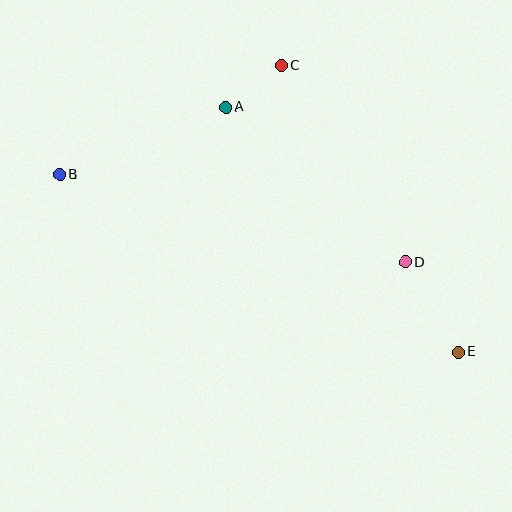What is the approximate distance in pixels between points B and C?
The distance between B and C is approximately 247 pixels.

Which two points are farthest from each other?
Points B and E are farthest from each other.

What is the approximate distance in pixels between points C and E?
The distance between C and E is approximately 337 pixels.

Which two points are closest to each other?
Points A and C are closest to each other.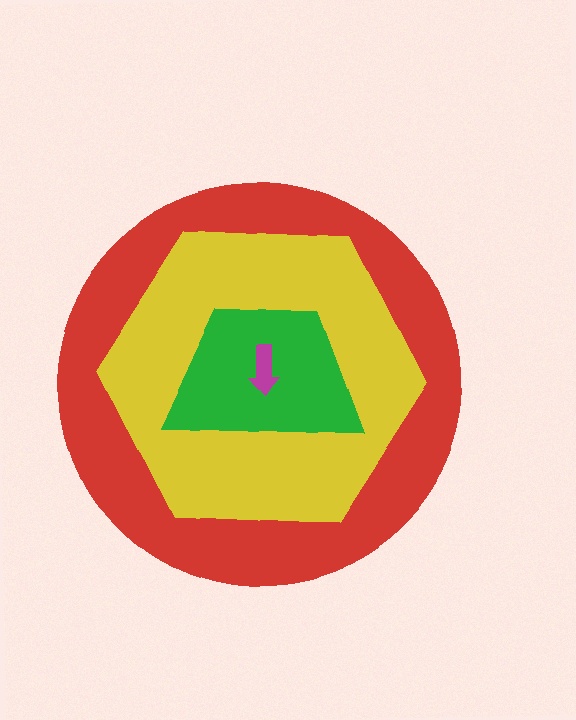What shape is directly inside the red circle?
The yellow hexagon.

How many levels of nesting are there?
4.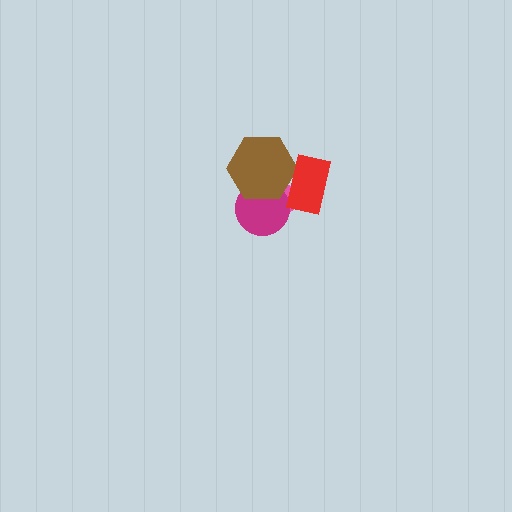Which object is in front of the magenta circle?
The brown hexagon is in front of the magenta circle.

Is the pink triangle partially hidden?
Yes, it is partially covered by another shape.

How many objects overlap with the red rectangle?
2 objects overlap with the red rectangle.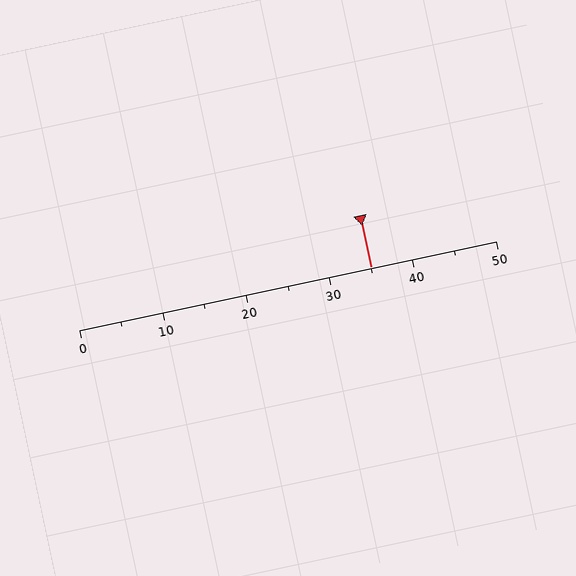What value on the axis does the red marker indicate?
The marker indicates approximately 35.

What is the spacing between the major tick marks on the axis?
The major ticks are spaced 10 apart.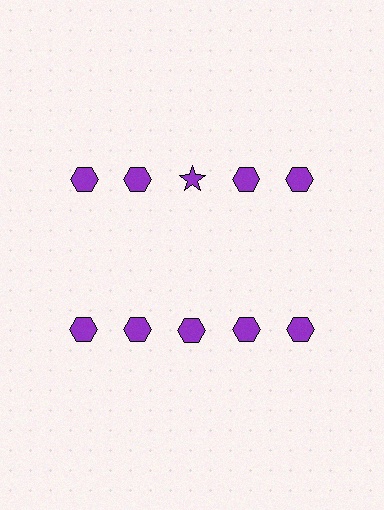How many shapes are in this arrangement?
There are 10 shapes arranged in a grid pattern.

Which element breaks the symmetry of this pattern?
The purple star in the top row, center column breaks the symmetry. All other shapes are purple hexagons.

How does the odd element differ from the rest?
It has a different shape: star instead of hexagon.